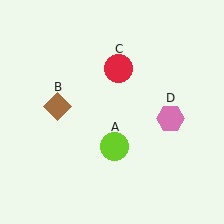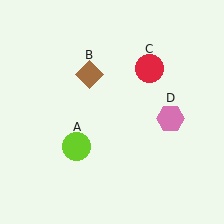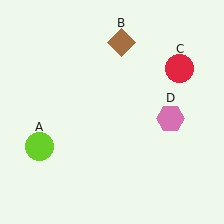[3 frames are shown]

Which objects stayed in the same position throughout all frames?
Pink hexagon (object D) remained stationary.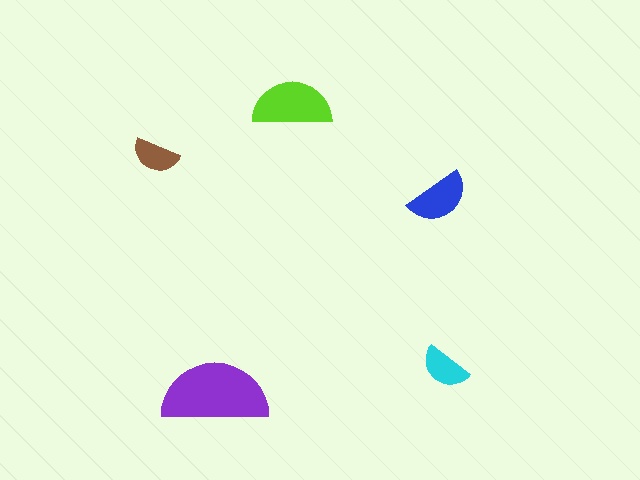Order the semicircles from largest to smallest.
the purple one, the lime one, the blue one, the cyan one, the brown one.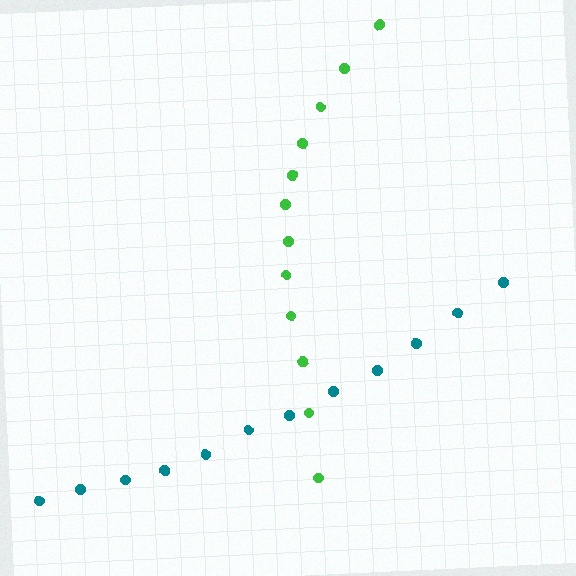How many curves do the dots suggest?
There are 2 distinct paths.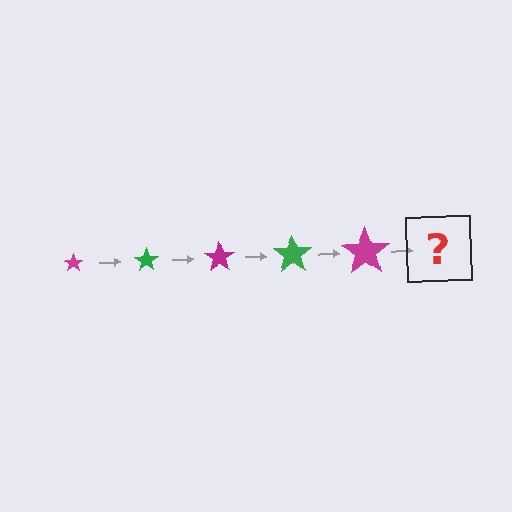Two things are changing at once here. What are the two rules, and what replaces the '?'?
The two rules are that the star grows larger each step and the color cycles through magenta and green. The '?' should be a green star, larger than the previous one.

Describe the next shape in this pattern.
It should be a green star, larger than the previous one.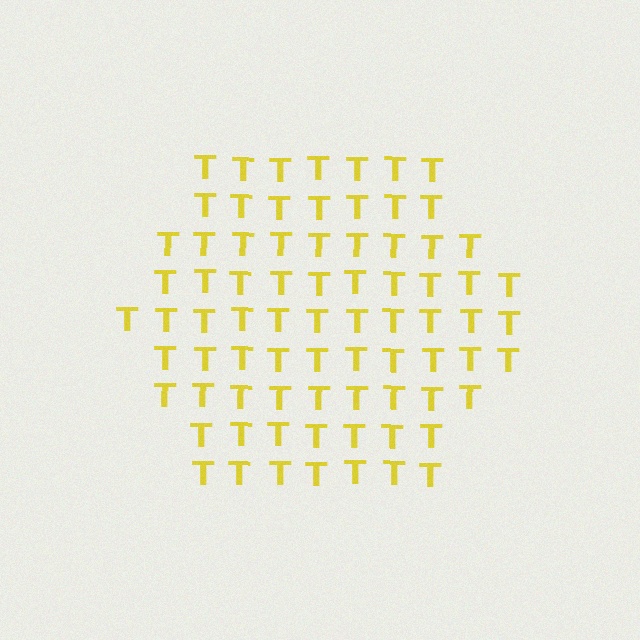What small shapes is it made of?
It is made of small letter T's.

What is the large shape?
The large shape is a hexagon.